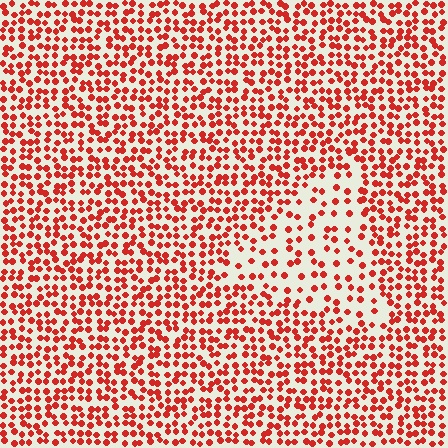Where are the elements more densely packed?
The elements are more densely packed outside the triangle boundary.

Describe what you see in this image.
The image contains small red elements arranged at two different densities. A triangle-shaped region is visible where the elements are less densely packed than the surrounding area.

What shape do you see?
I see a triangle.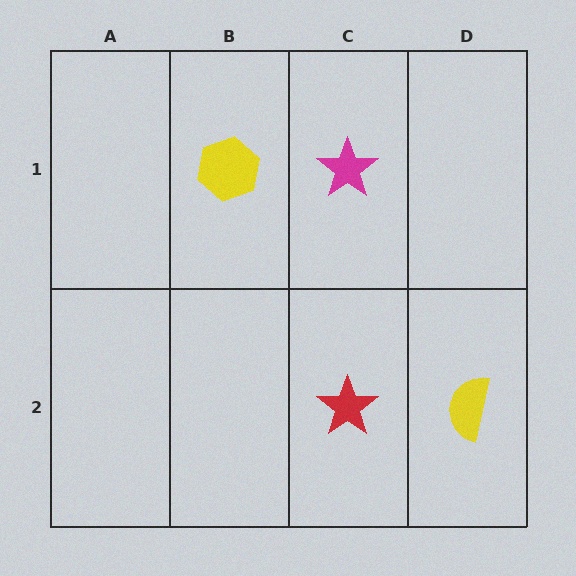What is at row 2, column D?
A yellow semicircle.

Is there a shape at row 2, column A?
No, that cell is empty.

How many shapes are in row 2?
2 shapes.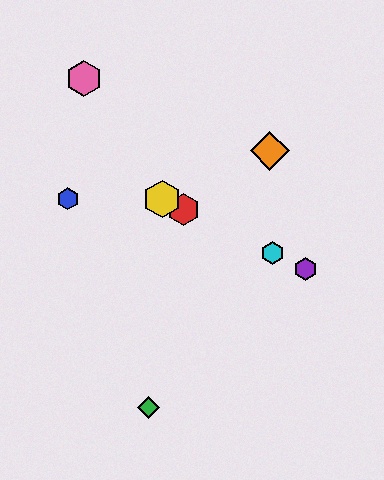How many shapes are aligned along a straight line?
4 shapes (the red hexagon, the yellow hexagon, the purple hexagon, the cyan hexagon) are aligned along a straight line.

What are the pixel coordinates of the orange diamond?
The orange diamond is at (270, 151).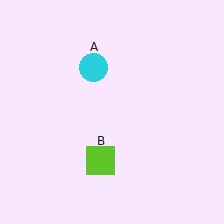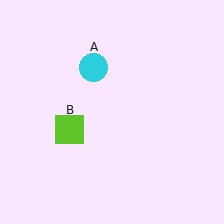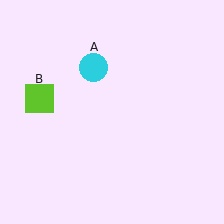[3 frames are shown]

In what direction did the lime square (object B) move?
The lime square (object B) moved up and to the left.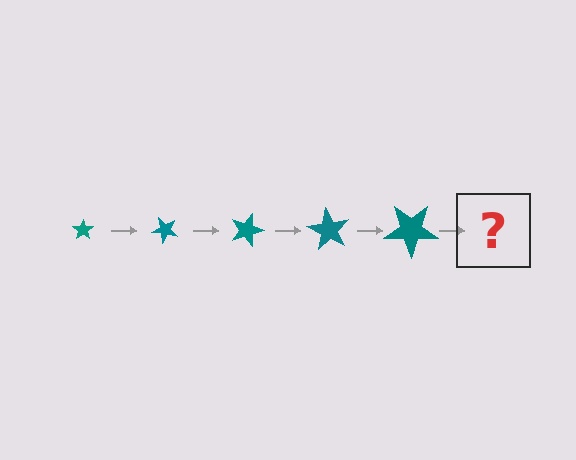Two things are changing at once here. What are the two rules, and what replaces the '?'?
The two rules are that the star grows larger each step and it rotates 45 degrees each step. The '?' should be a star, larger than the previous one and rotated 225 degrees from the start.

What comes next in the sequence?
The next element should be a star, larger than the previous one and rotated 225 degrees from the start.